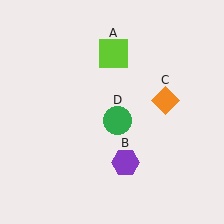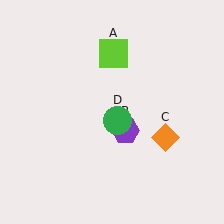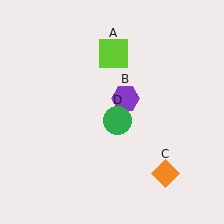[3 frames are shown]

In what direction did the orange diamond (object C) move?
The orange diamond (object C) moved down.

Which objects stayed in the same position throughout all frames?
Lime square (object A) and green circle (object D) remained stationary.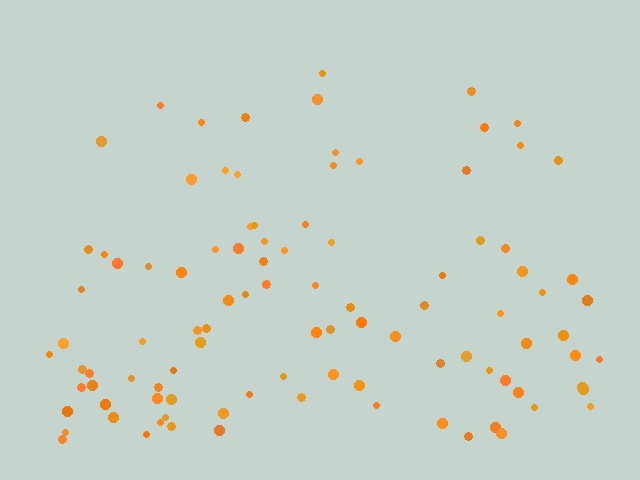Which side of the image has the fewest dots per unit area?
The top.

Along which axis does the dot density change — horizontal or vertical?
Vertical.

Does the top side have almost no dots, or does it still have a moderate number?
Still a moderate number, just noticeably fewer than the bottom.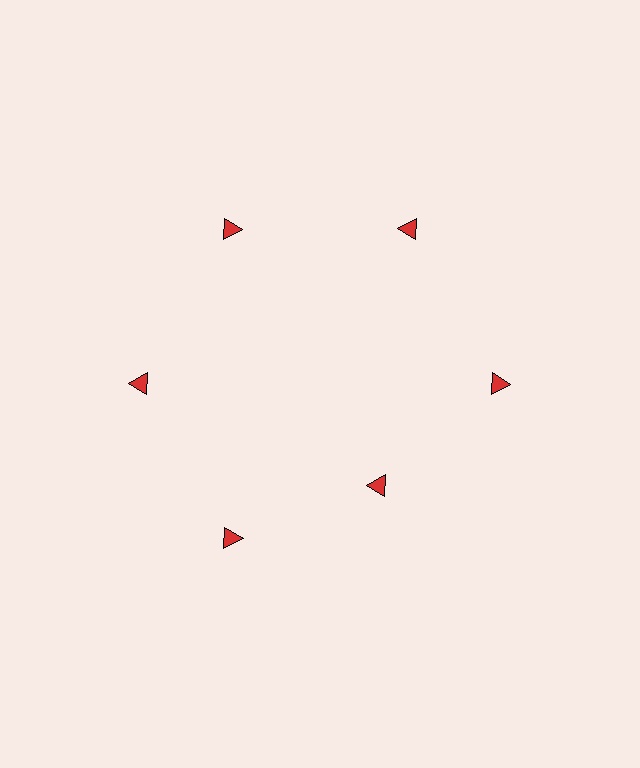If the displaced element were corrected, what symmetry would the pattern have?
It would have 6-fold rotational symmetry — the pattern would map onto itself every 60 degrees.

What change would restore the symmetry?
The symmetry would be restored by moving it outward, back onto the ring so that all 6 triangles sit at equal angles and equal distance from the center.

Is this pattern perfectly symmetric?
No. The 6 red triangles are arranged in a ring, but one element near the 5 o'clock position is pulled inward toward the center, breaking the 6-fold rotational symmetry.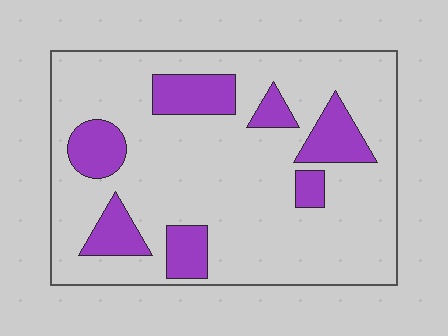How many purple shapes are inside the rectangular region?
7.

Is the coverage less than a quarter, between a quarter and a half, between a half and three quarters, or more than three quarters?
Less than a quarter.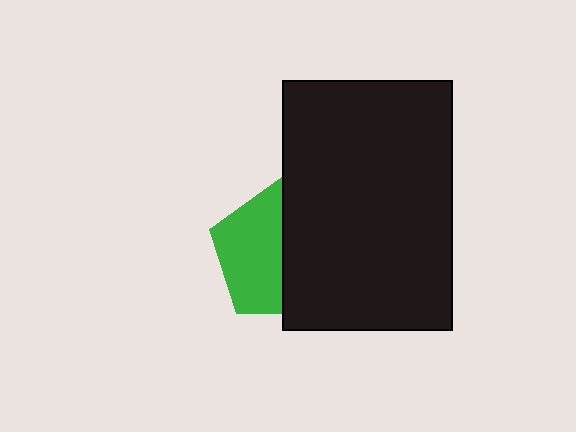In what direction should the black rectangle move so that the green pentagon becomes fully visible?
The black rectangle should move right. That is the shortest direction to clear the overlap and leave the green pentagon fully visible.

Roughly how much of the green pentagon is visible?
About half of it is visible (roughly 50%).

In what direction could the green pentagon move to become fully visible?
The green pentagon could move left. That would shift it out from behind the black rectangle entirely.